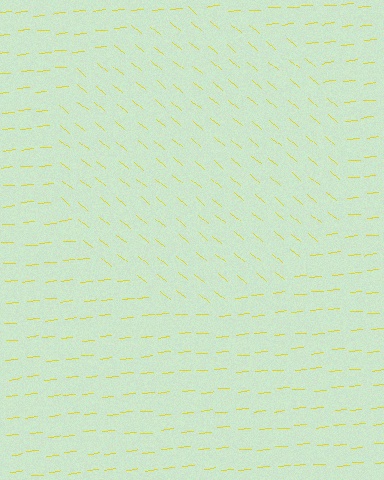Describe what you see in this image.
The image is filled with small yellow line segments. A circle region in the image has lines oriented differently from the surrounding lines, creating a visible texture boundary.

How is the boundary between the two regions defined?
The boundary is defined purely by a change in line orientation (approximately 45 degrees difference). All lines are the same color and thickness.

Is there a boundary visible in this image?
Yes, there is a texture boundary formed by a change in line orientation.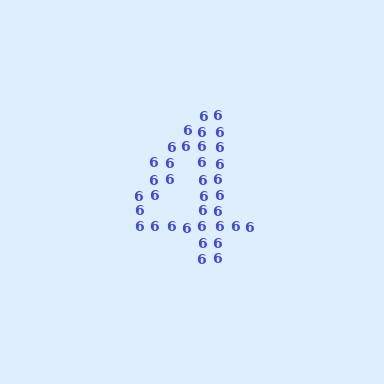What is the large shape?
The large shape is the digit 4.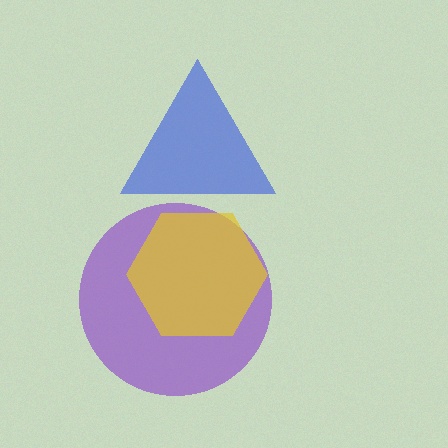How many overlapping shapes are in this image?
There are 3 overlapping shapes in the image.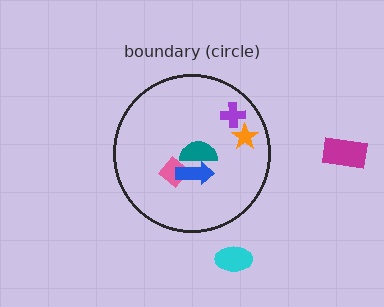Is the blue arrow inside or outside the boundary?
Inside.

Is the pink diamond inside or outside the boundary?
Inside.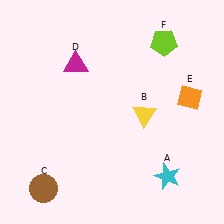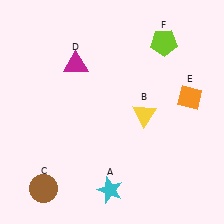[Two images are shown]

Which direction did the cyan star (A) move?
The cyan star (A) moved left.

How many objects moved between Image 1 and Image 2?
1 object moved between the two images.